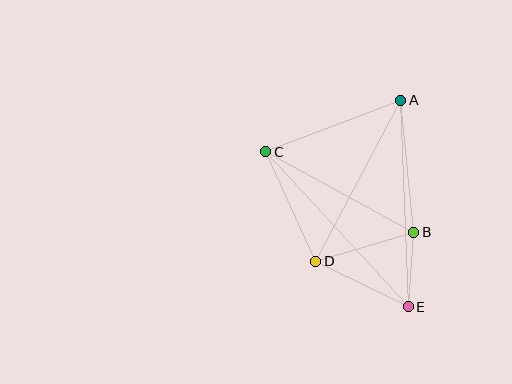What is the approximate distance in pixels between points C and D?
The distance between C and D is approximately 120 pixels.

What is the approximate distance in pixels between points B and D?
The distance between B and D is approximately 102 pixels.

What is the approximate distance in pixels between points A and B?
The distance between A and B is approximately 133 pixels.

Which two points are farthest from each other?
Points C and E are farthest from each other.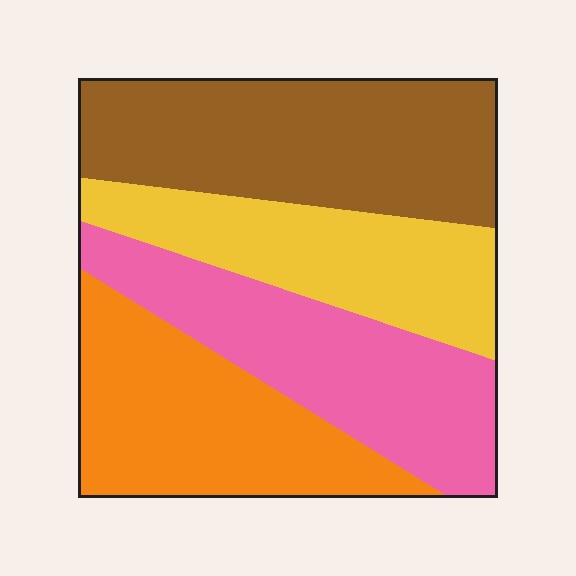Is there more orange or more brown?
Brown.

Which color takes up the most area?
Brown, at roughly 30%.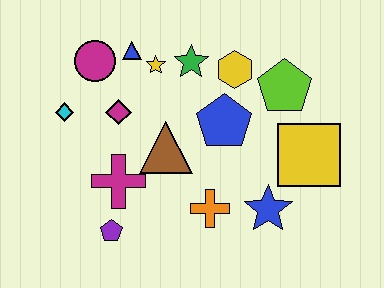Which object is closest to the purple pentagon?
The magenta cross is closest to the purple pentagon.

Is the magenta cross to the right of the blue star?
No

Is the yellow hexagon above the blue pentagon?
Yes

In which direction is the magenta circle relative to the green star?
The magenta circle is to the left of the green star.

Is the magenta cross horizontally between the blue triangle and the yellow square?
No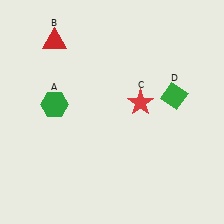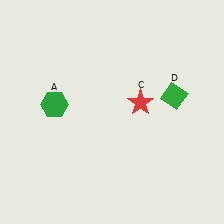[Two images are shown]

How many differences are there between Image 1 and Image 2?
There is 1 difference between the two images.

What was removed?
The red triangle (B) was removed in Image 2.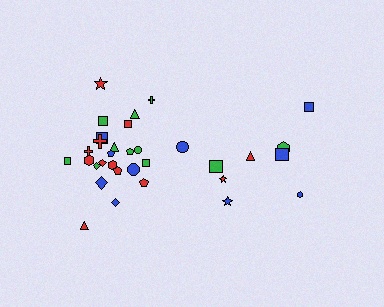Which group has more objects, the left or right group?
The left group.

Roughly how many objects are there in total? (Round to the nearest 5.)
Roughly 35 objects in total.